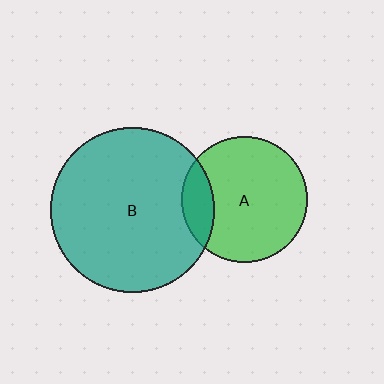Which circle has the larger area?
Circle B (teal).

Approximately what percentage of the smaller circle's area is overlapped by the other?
Approximately 15%.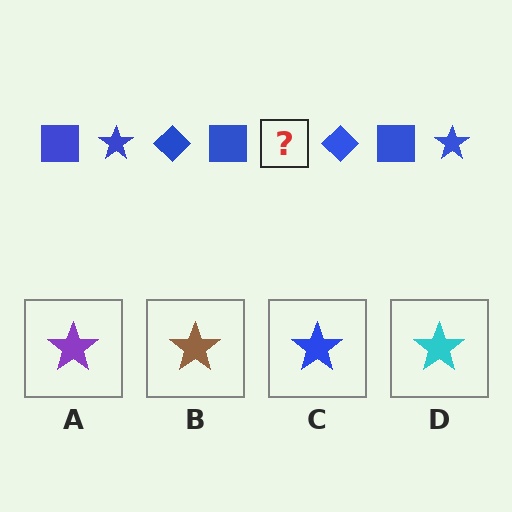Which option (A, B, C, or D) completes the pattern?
C.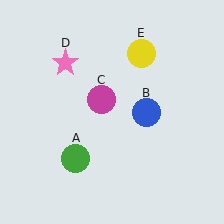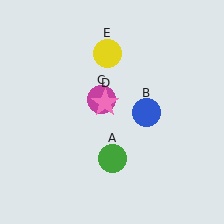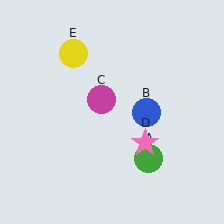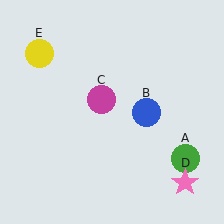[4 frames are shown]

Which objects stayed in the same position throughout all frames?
Blue circle (object B) and magenta circle (object C) remained stationary.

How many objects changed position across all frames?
3 objects changed position: green circle (object A), pink star (object D), yellow circle (object E).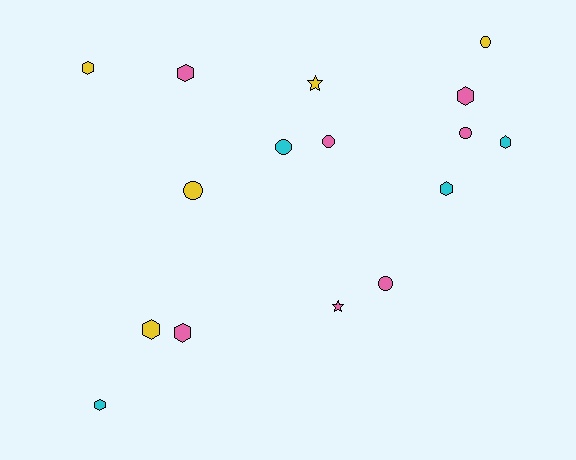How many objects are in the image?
There are 16 objects.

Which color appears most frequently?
Pink, with 7 objects.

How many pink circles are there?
There are 3 pink circles.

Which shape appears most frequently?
Hexagon, with 8 objects.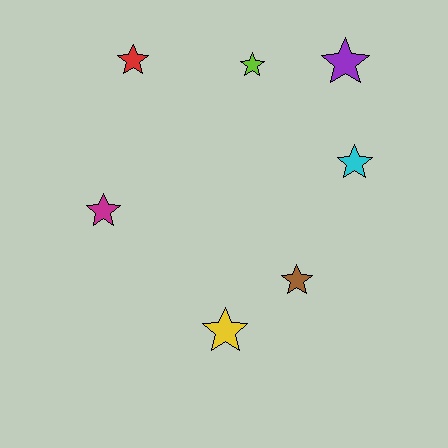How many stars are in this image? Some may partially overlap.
There are 7 stars.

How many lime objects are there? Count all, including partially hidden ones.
There is 1 lime object.